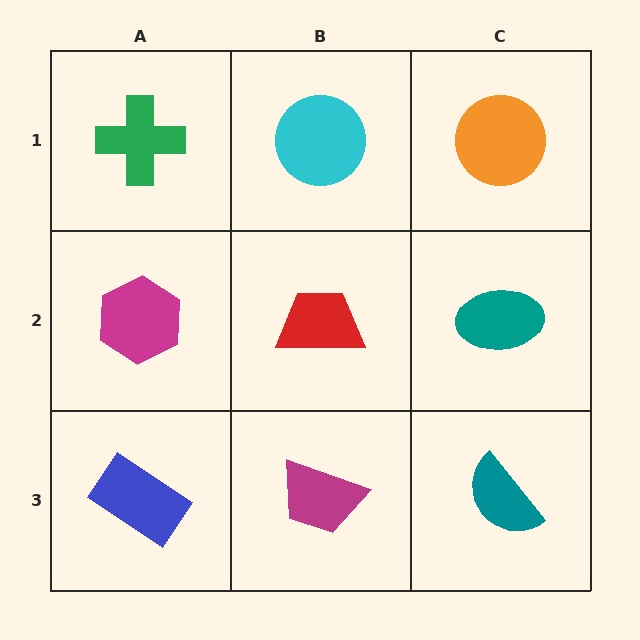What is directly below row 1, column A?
A magenta hexagon.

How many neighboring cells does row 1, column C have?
2.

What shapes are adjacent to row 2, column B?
A cyan circle (row 1, column B), a magenta trapezoid (row 3, column B), a magenta hexagon (row 2, column A), a teal ellipse (row 2, column C).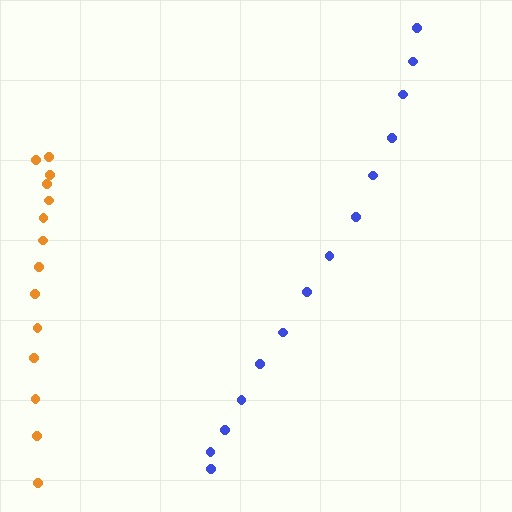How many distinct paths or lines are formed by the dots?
There are 2 distinct paths.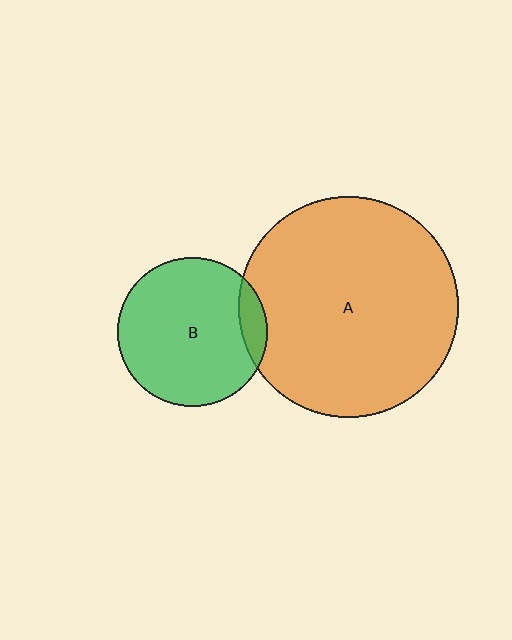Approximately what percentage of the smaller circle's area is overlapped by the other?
Approximately 10%.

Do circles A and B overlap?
Yes.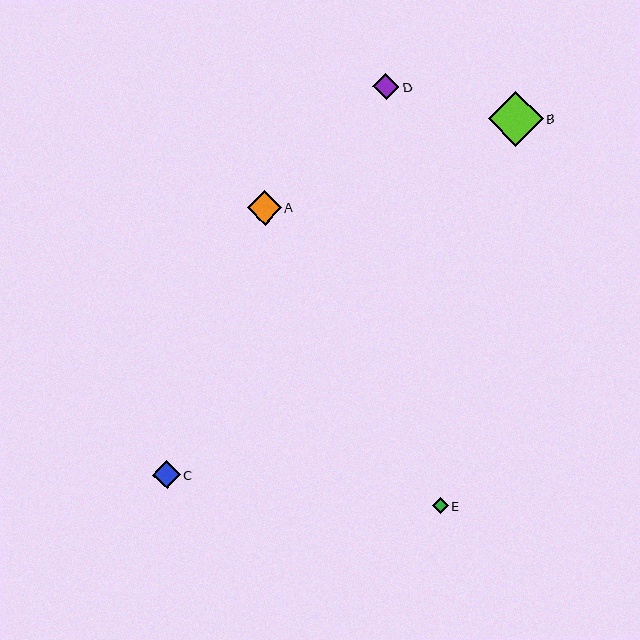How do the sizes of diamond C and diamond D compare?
Diamond C and diamond D are approximately the same size.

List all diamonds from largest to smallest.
From largest to smallest: B, A, C, D, E.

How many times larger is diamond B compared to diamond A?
Diamond B is approximately 1.6 times the size of diamond A.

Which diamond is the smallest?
Diamond E is the smallest with a size of approximately 16 pixels.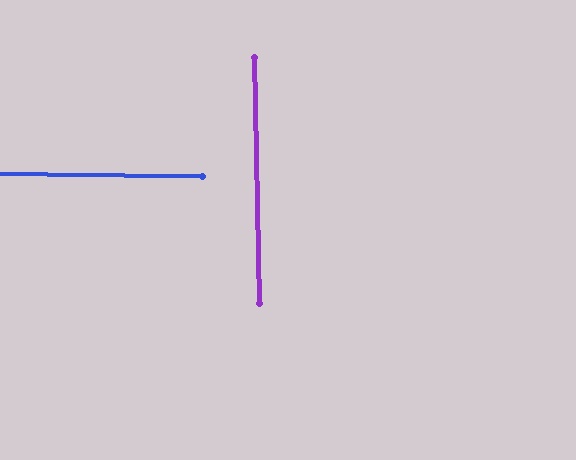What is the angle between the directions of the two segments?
Approximately 88 degrees.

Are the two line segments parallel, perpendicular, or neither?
Perpendicular — they meet at approximately 88°.